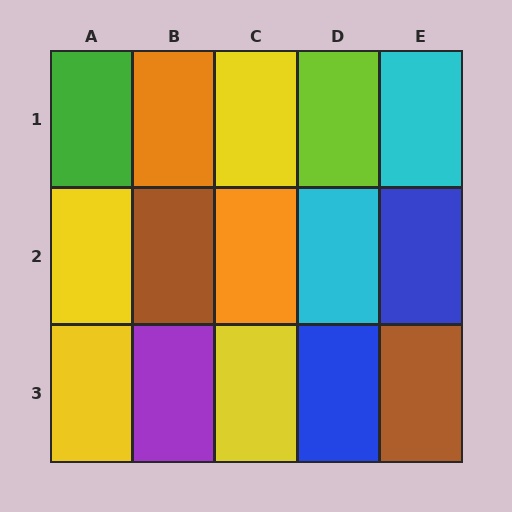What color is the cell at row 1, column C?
Yellow.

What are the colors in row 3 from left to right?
Yellow, purple, yellow, blue, brown.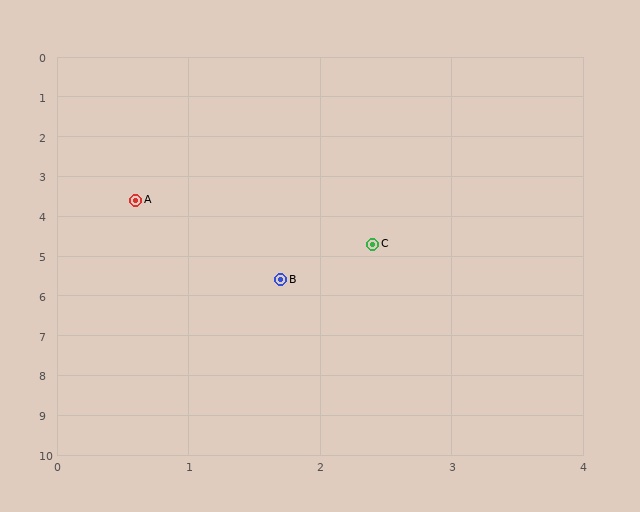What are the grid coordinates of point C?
Point C is at approximately (2.4, 4.7).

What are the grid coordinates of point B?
Point B is at approximately (1.7, 5.6).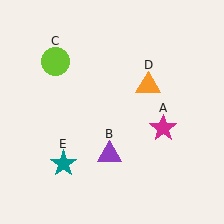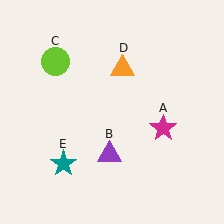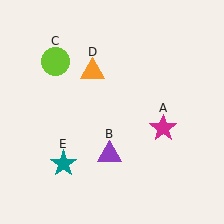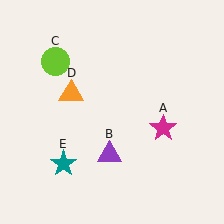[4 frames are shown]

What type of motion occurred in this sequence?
The orange triangle (object D) rotated counterclockwise around the center of the scene.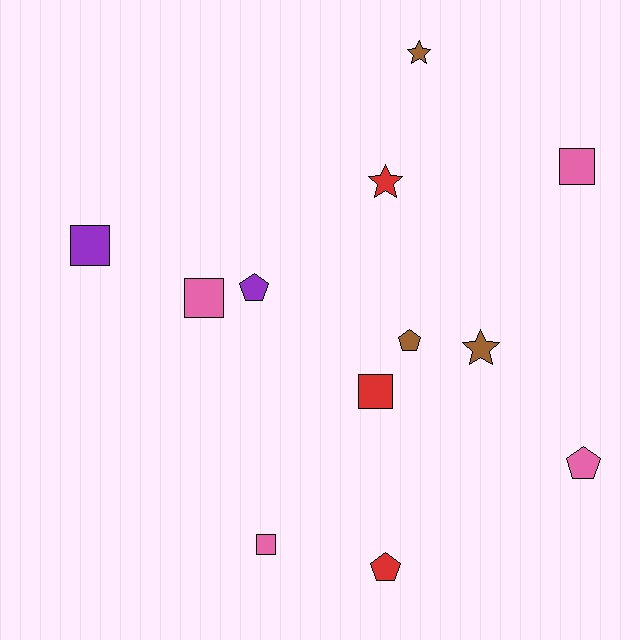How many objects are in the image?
There are 12 objects.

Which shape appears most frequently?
Square, with 5 objects.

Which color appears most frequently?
Pink, with 4 objects.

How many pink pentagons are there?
There is 1 pink pentagon.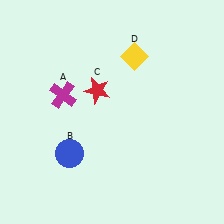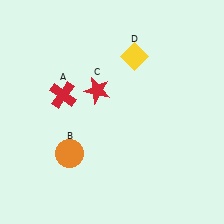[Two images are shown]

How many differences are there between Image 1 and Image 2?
There are 2 differences between the two images.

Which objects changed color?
A changed from magenta to red. B changed from blue to orange.